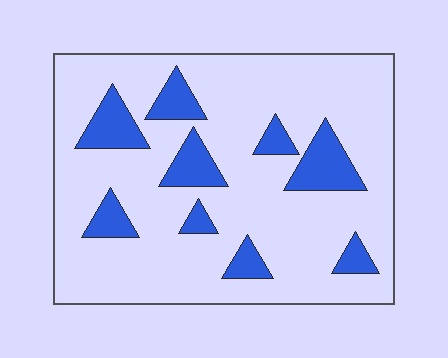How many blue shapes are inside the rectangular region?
9.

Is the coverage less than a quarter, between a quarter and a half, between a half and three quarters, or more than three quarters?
Less than a quarter.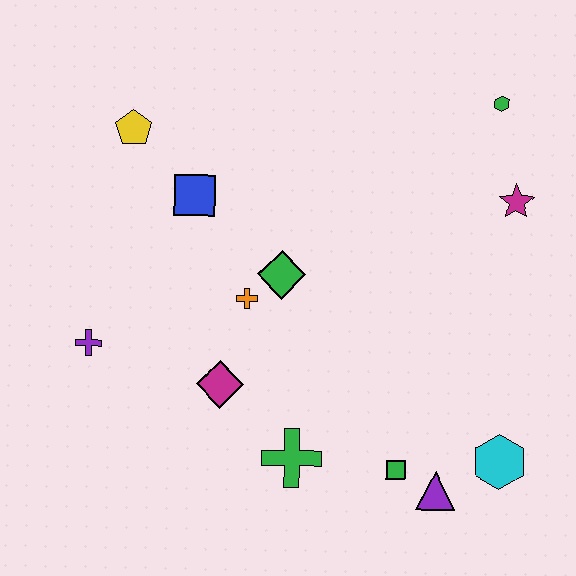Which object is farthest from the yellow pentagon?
The cyan hexagon is farthest from the yellow pentagon.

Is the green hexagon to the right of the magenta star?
No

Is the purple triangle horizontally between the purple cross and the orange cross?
No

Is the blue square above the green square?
Yes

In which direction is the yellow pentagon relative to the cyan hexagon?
The yellow pentagon is to the left of the cyan hexagon.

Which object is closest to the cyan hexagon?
The purple triangle is closest to the cyan hexagon.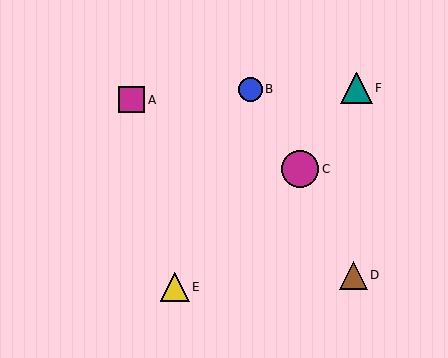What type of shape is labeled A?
Shape A is a magenta square.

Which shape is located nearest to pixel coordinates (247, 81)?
The blue circle (labeled B) at (250, 89) is nearest to that location.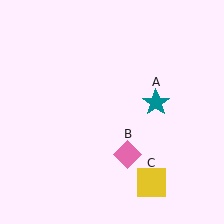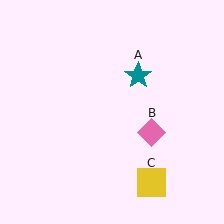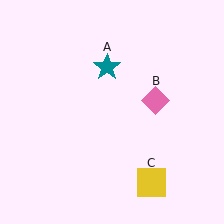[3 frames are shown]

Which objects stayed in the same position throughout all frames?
Yellow square (object C) remained stationary.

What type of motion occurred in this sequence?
The teal star (object A), pink diamond (object B) rotated counterclockwise around the center of the scene.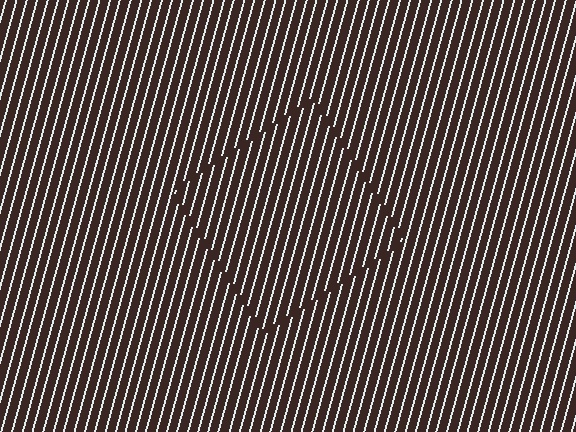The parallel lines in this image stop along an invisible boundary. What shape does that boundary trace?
An illusory square. The interior of the shape contains the same grating, shifted by half a period — the contour is defined by the phase discontinuity where line-ends from the inner and outer gratings abut.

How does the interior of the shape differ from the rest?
The interior of the shape contains the same grating, shifted by half a period — the contour is defined by the phase discontinuity where line-ends from the inner and outer gratings abut.